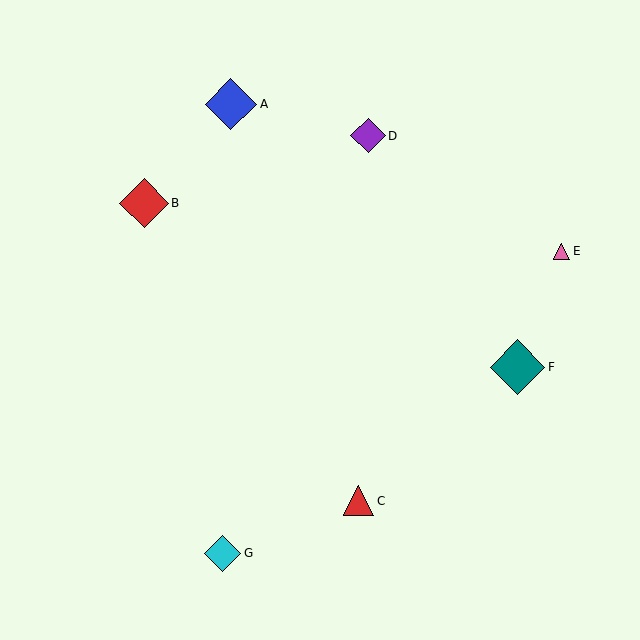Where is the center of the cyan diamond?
The center of the cyan diamond is at (223, 553).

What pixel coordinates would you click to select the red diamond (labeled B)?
Click at (144, 203) to select the red diamond B.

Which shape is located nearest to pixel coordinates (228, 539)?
The cyan diamond (labeled G) at (223, 553) is nearest to that location.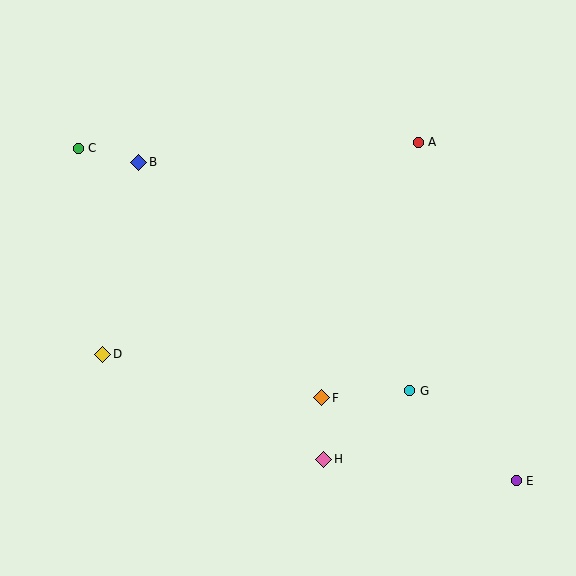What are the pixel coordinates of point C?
Point C is at (78, 148).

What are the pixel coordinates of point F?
Point F is at (322, 398).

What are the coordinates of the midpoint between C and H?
The midpoint between C and H is at (201, 304).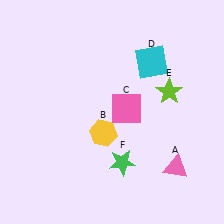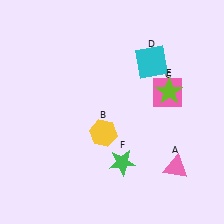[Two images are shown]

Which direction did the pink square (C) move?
The pink square (C) moved right.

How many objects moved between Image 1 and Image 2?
1 object moved between the two images.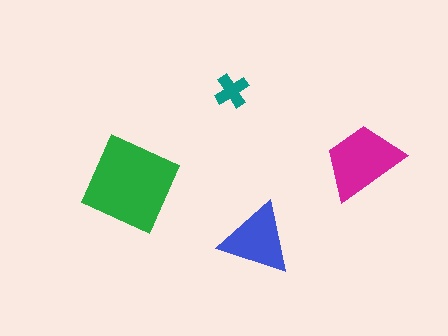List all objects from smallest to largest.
The teal cross, the blue triangle, the magenta trapezoid, the green diamond.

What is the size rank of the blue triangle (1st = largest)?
3rd.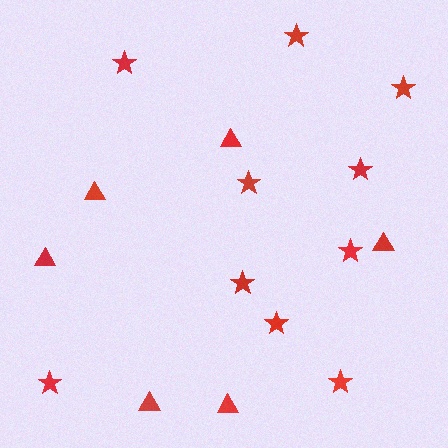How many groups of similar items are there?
There are 2 groups: one group of triangles (6) and one group of stars (10).